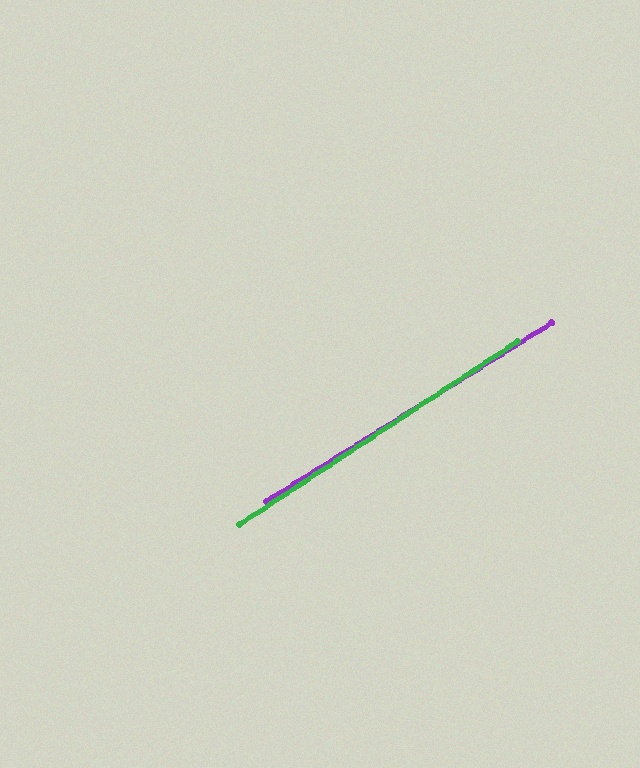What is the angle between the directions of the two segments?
Approximately 1 degree.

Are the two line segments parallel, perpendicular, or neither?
Parallel — their directions differ by only 1.3°.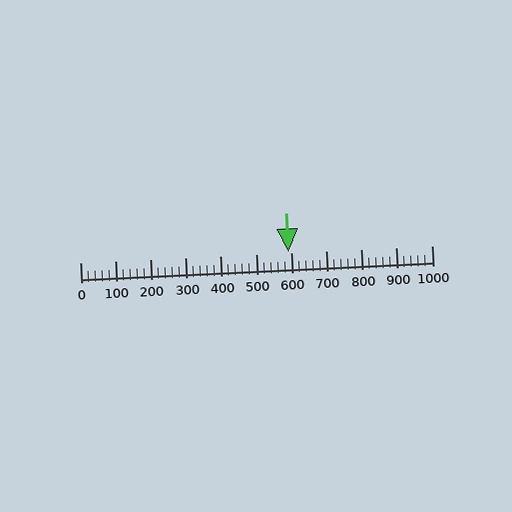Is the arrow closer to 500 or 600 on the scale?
The arrow is closer to 600.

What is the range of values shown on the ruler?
The ruler shows values from 0 to 1000.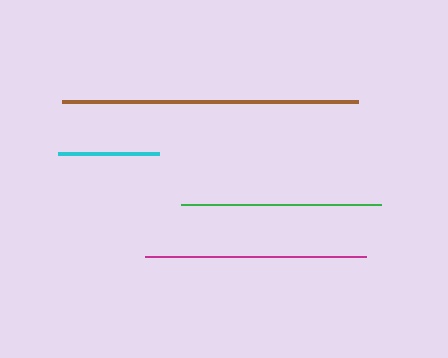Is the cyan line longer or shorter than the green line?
The green line is longer than the cyan line.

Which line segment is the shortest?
The cyan line is the shortest at approximately 101 pixels.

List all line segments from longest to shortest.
From longest to shortest: brown, magenta, green, cyan.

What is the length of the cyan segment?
The cyan segment is approximately 101 pixels long.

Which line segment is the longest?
The brown line is the longest at approximately 296 pixels.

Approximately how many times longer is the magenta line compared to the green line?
The magenta line is approximately 1.1 times the length of the green line.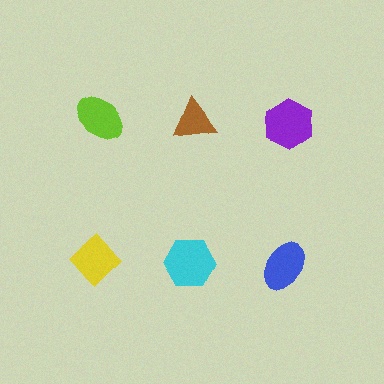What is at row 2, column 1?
A yellow diamond.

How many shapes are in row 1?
3 shapes.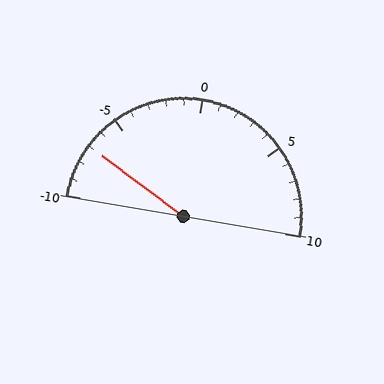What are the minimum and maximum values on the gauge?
The gauge ranges from -10 to 10.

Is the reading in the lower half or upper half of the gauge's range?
The reading is in the lower half of the range (-10 to 10).